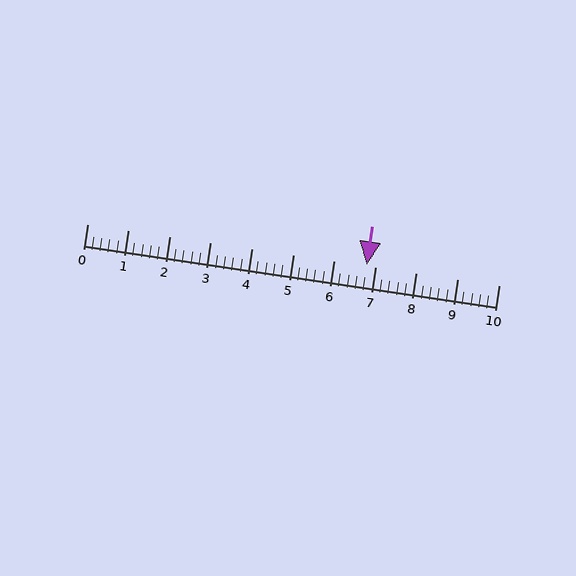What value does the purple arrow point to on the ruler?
The purple arrow points to approximately 6.8.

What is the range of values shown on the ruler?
The ruler shows values from 0 to 10.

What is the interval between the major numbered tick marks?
The major tick marks are spaced 1 units apart.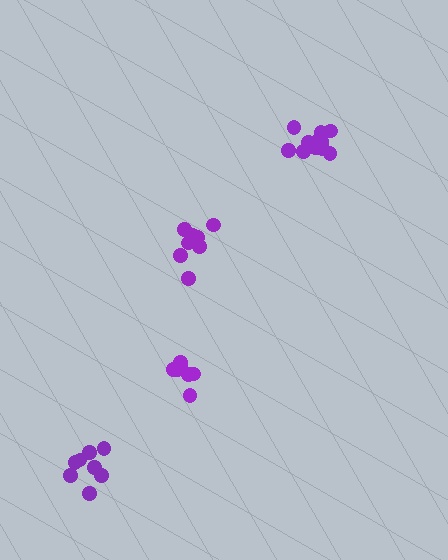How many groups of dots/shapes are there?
There are 4 groups.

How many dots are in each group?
Group 1: 7 dots, Group 2: 12 dots, Group 3: 8 dots, Group 4: 8 dots (35 total).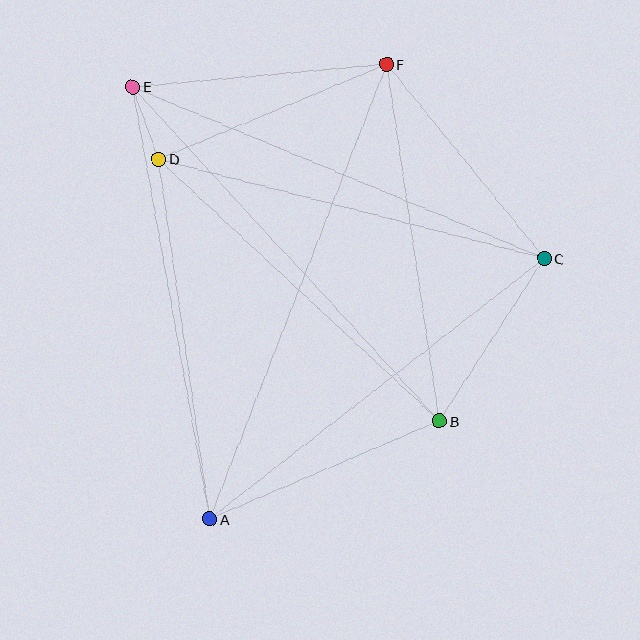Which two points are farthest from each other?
Points A and F are farthest from each other.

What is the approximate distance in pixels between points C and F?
The distance between C and F is approximately 250 pixels.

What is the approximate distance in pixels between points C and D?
The distance between C and D is approximately 398 pixels.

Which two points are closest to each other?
Points D and E are closest to each other.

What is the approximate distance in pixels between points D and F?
The distance between D and F is approximately 247 pixels.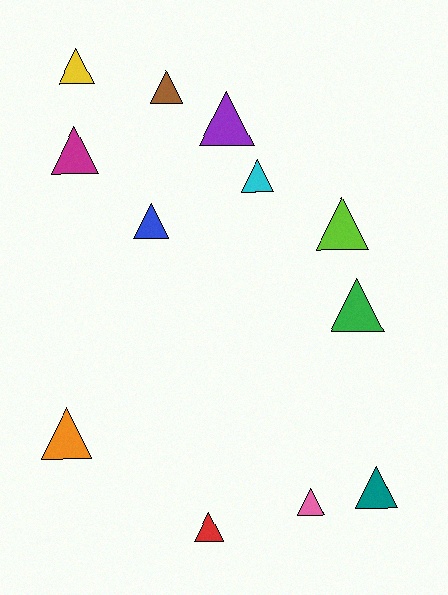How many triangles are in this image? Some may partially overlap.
There are 12 triangles.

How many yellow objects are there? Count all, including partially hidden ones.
There is 1 yellow object.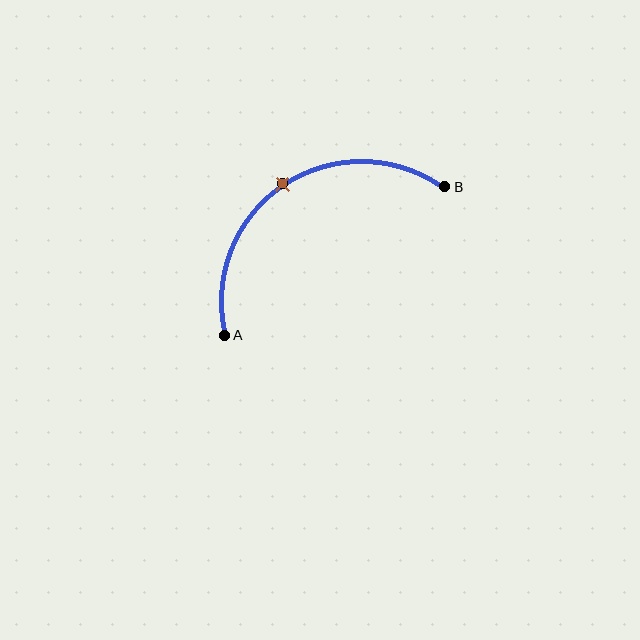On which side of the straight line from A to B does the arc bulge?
The arc bulges above and to the left of the straight line connecting A and B.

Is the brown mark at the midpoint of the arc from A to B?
Yes. The brown mark lies on the arc at equal arc-length from both A and B — it is the arc midpoint.